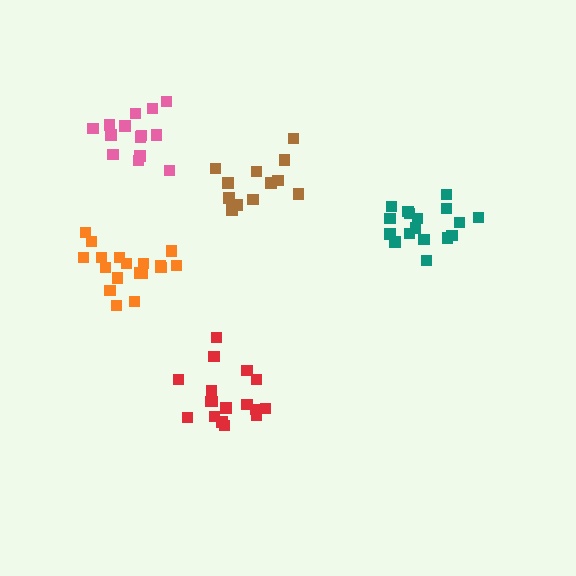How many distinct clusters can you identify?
There are 5 distinct clusters.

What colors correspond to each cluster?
The clusters are colored: teal, brown, orange, pink, red.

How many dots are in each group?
Group 1: 17 dots, Group 2: 12 dots, Group 3: 18 dots, Group 4: 14 dots, Group 5: 17 dots (78 total).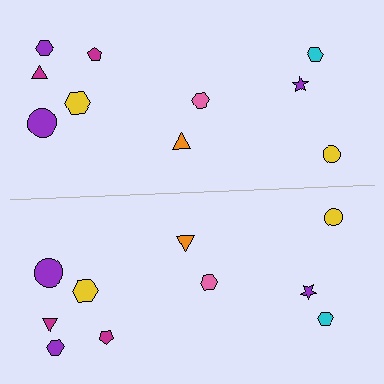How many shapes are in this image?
There are 20 shapes in this image.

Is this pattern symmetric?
Yes, this pattern has bilateral (reflection) symmetry.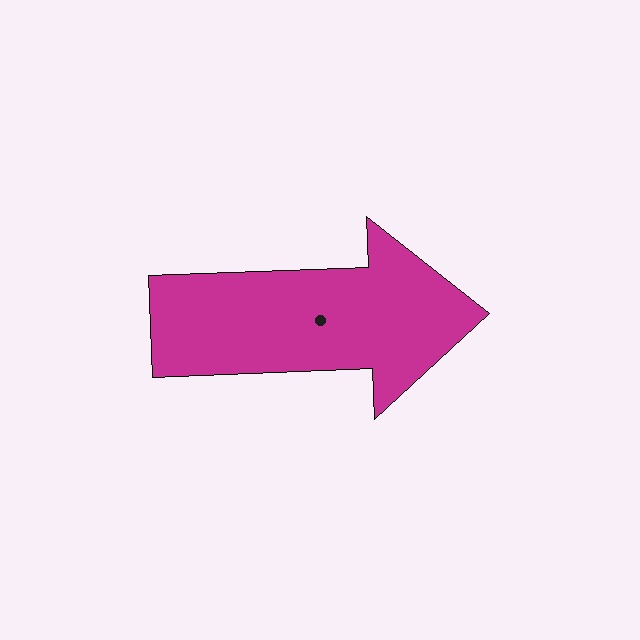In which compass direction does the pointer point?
East.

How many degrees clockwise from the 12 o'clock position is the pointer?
Approximately 88 degrees.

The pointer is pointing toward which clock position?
Roughly 3 o'clock.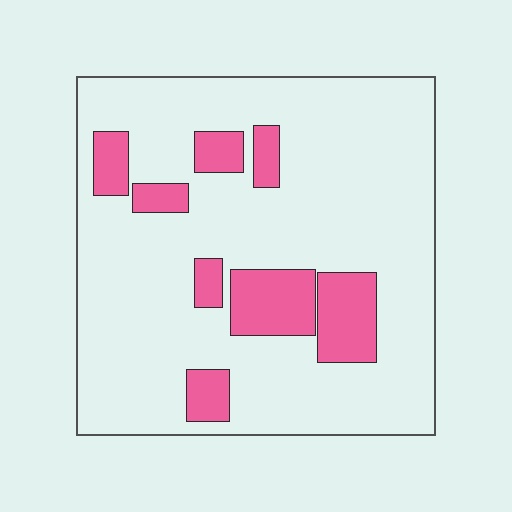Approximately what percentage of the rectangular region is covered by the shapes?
Approximately 20%.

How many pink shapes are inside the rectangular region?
8.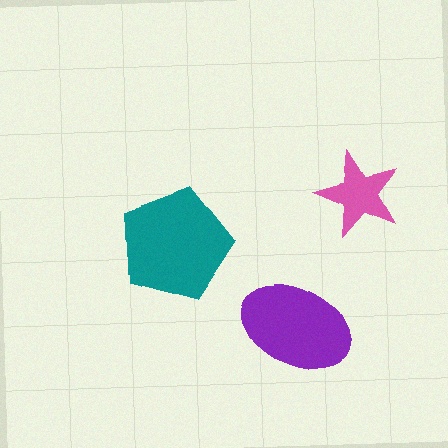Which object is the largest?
The teal pentagon.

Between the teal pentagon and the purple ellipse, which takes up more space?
The teal pentagon.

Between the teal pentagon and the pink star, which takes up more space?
The teal pentagon.